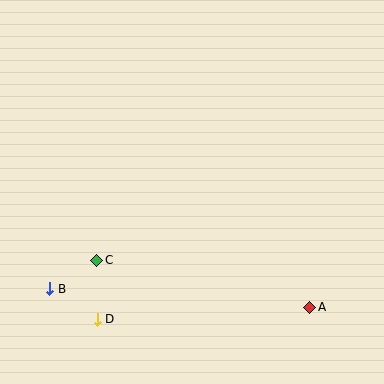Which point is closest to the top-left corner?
Point C is closest to the top-left corner.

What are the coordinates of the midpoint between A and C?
The midpoint between A and C is at (203, 284).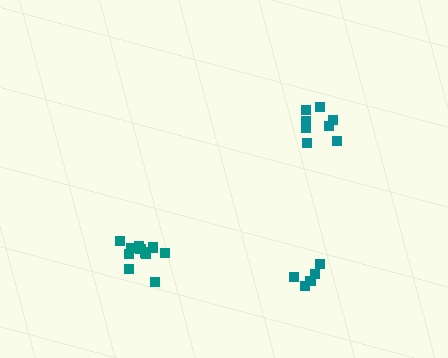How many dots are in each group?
Group 1: 5 dots, Group 2: 9 dots, Group 3: 11 dots (25 total).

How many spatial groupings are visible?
There are 3 spatial groupings.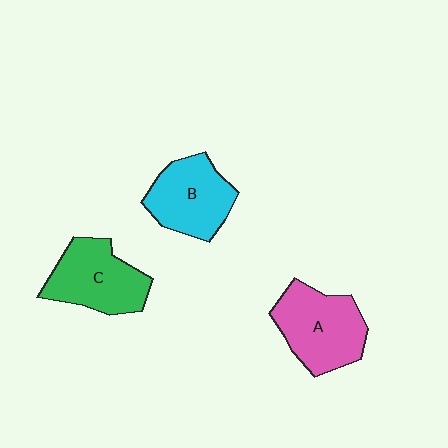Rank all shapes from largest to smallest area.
From largest to smallest: A (pink), C (green), B (cyan).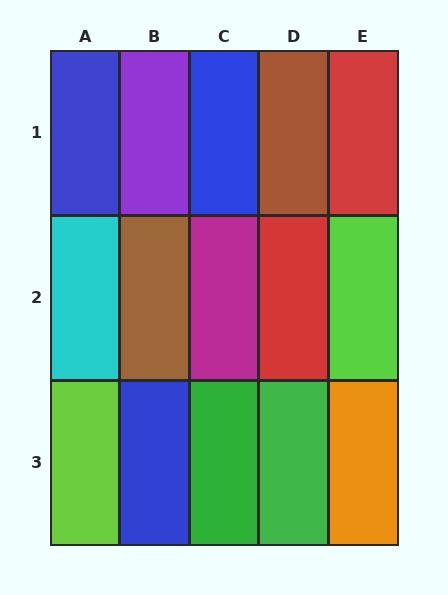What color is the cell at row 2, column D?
Red.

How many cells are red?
2 cells are red.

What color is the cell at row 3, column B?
Blue.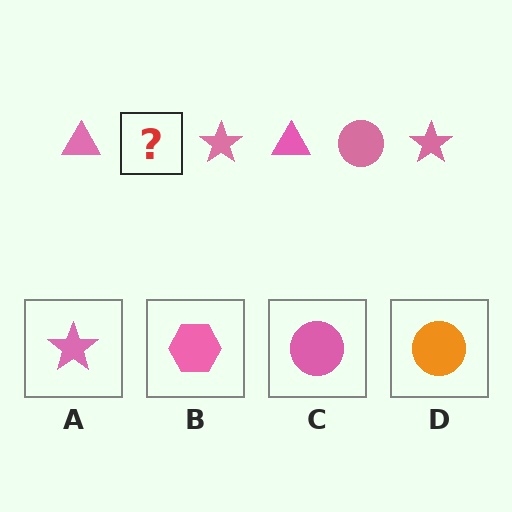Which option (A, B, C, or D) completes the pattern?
C.